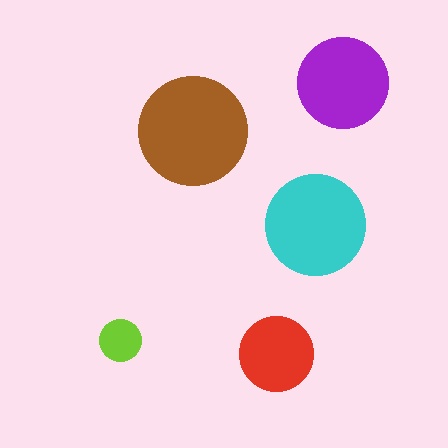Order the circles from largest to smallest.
the brown one, the cyan one, the purple one, the red one, the lime one.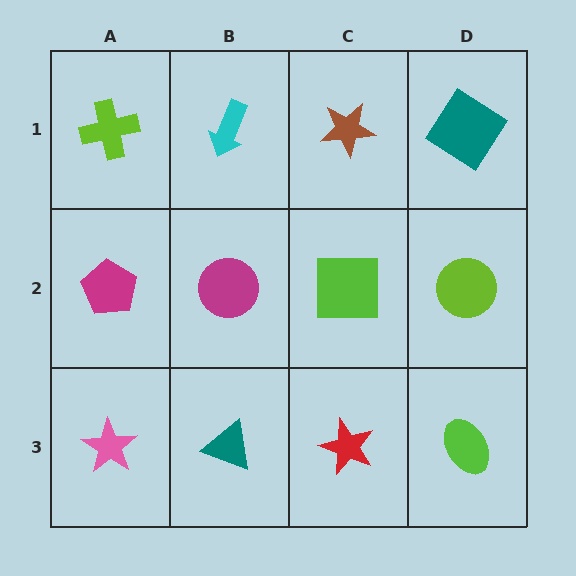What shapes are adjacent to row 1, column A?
A magenta pentagon (row 2, column A), a cyan arrow (row 1, column B).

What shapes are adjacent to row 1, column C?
A lime square (row 2, column C), a cyan arrow (row 1, column B), a teal diamond (row 1, column D).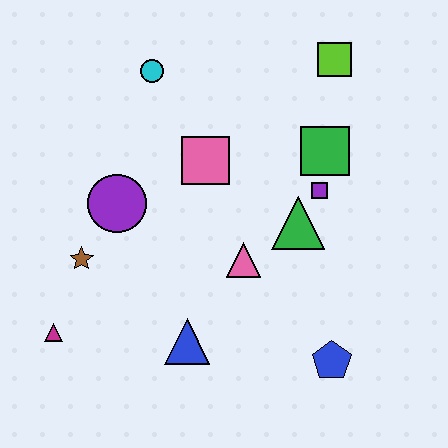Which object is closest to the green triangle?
The purple square is closest to the green triangle.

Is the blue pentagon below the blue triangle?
Yes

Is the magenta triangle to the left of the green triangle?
Yes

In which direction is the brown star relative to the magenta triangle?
The brown star is above the magenta triangle.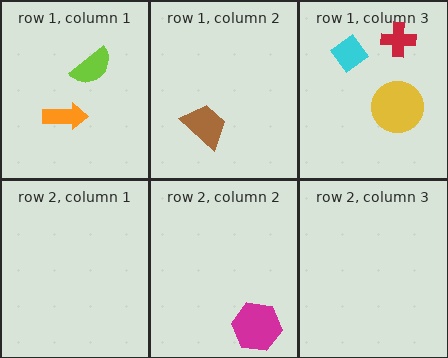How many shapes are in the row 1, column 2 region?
1.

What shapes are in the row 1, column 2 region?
The brown trapezoid.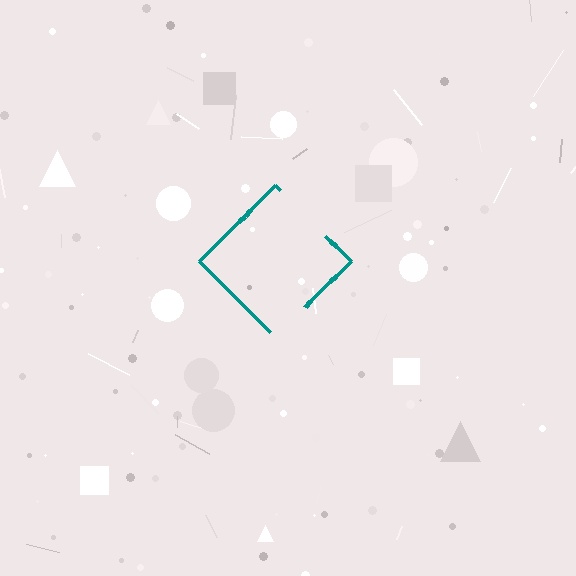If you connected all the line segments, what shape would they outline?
They would outline a diamond.